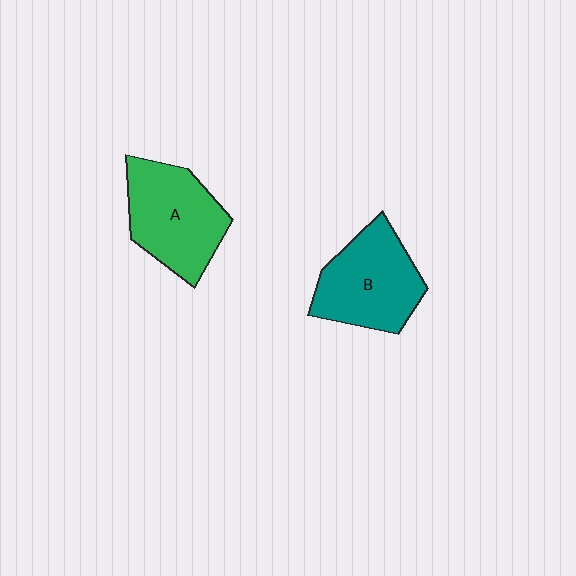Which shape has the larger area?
Shape A (green).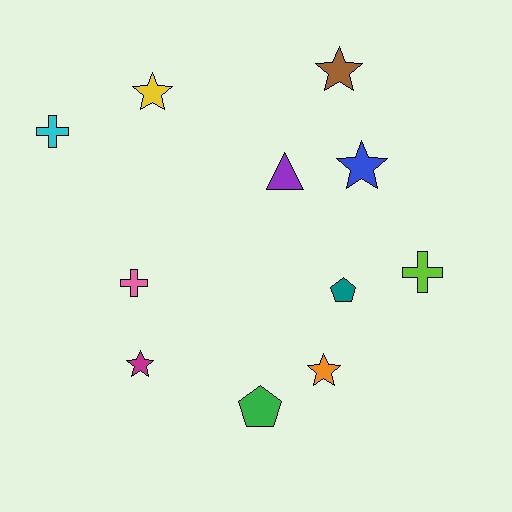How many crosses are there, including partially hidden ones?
There are 3 crosses.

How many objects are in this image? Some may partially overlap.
There are 11 objects.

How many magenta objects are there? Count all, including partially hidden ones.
There is 1 magenta object.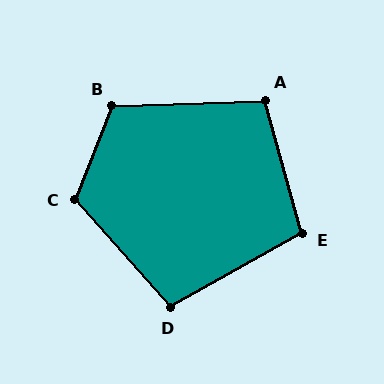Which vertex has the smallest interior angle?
D, at approximately 102 degrees.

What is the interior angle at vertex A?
Approximately 103 degrees (obtuse).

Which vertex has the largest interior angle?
C, at approximately 117 degrees.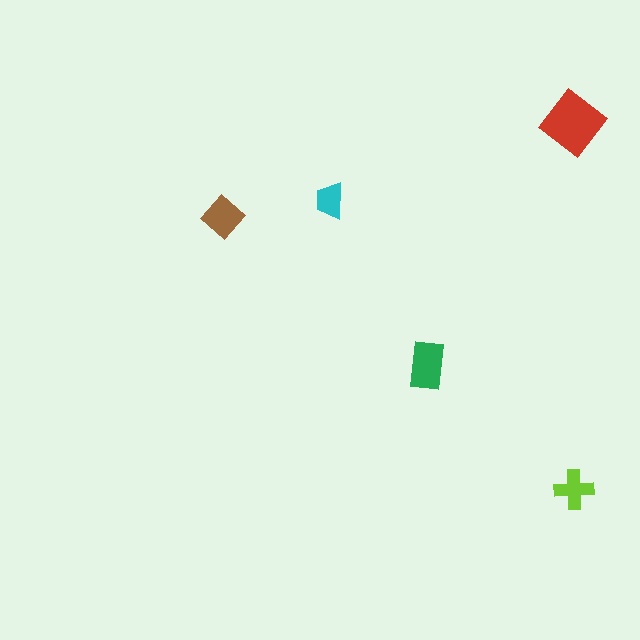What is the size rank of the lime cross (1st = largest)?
4th.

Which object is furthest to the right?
The lime cross is rightmost.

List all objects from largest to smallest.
The red diamond, the green rectangle, the brown diamond, the lime cross, the cyan trapezoid.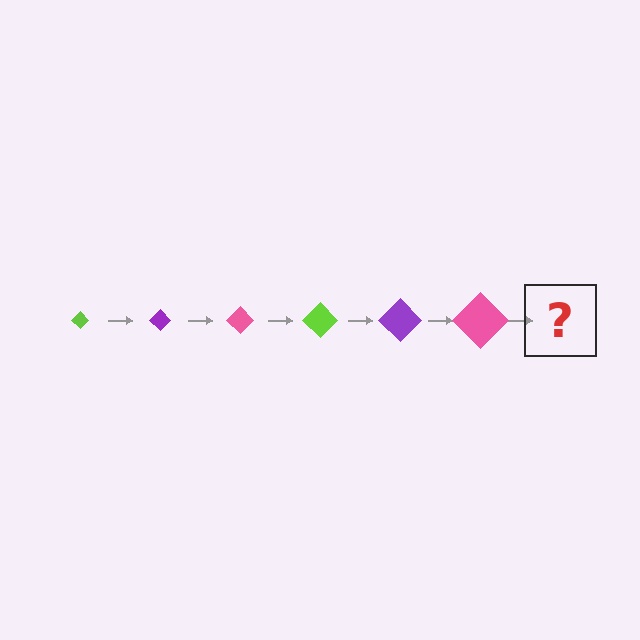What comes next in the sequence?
The next element should be a lime diamond, larger than the previous one.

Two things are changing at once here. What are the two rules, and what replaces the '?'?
The two rules are that the diamond grows larger each step and the color cycles through lime, purple, and pink. The '?' should be a lime diamond, larger than the previous one.